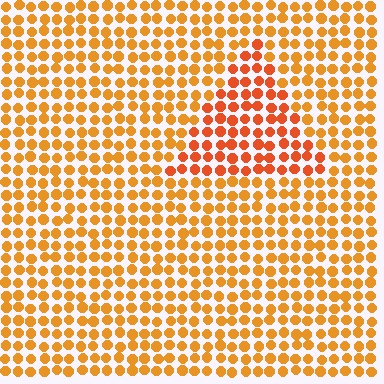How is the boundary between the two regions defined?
The boundary is defined purely by a slight shift in hue (about 21 degrees). Spacing, size, and orientation are identical on both sides.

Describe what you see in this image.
The image is filled with small orange elements in a uniform arrangement. A triangle-shaped region is visible where the elements are tinted to a slightly different hue, forming a subtle color boundary.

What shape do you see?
I see a triangle.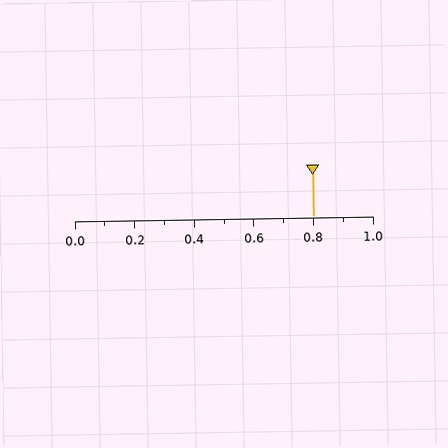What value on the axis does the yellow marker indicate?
The marker indicates approximately 0.8.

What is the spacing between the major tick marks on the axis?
The major ticks are spaced 0.2 apart.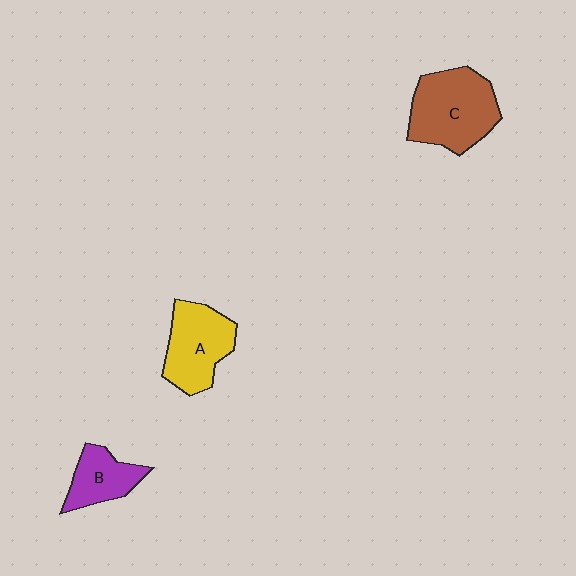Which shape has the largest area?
Shape C (brown).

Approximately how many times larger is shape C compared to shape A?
Approximately 1.2 times.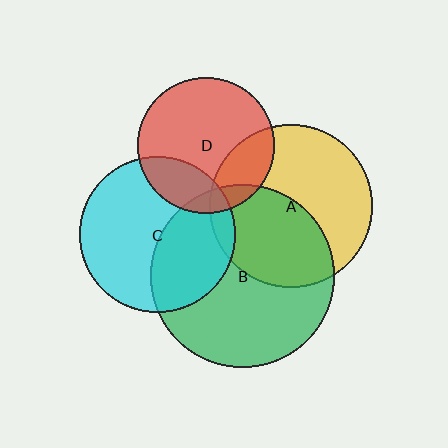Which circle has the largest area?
Circle B (green).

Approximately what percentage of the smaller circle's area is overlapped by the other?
Approximately 10%.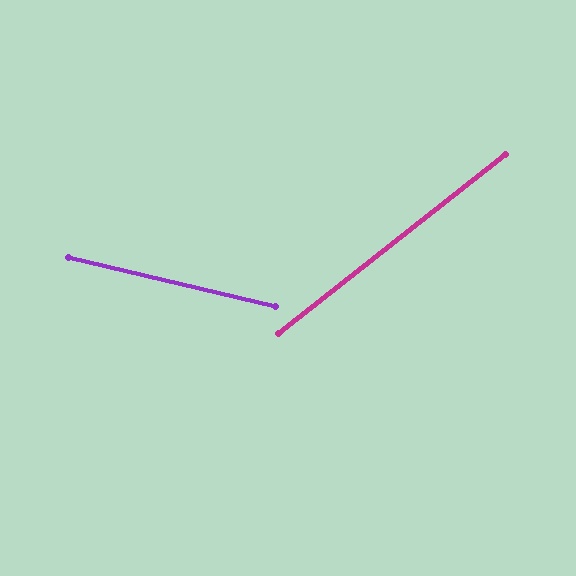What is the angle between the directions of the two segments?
Approximately 52 degrees.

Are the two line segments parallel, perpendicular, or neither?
Neither parallel nor perpendicular — they differ by about 52°.